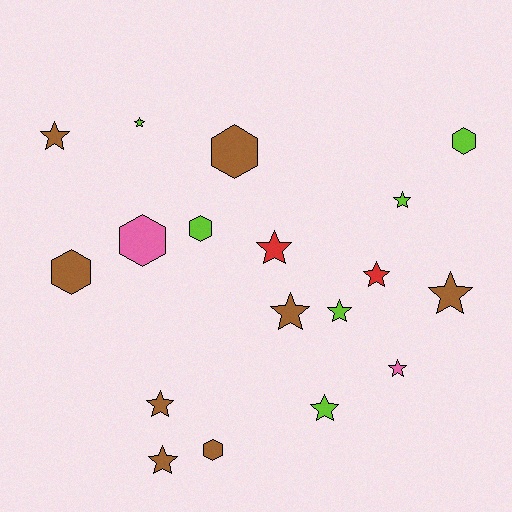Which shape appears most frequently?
Star, with 12 objects.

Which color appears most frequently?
Brown, with 8 objects.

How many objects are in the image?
There are 18 objects.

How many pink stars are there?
There is 1 pink star.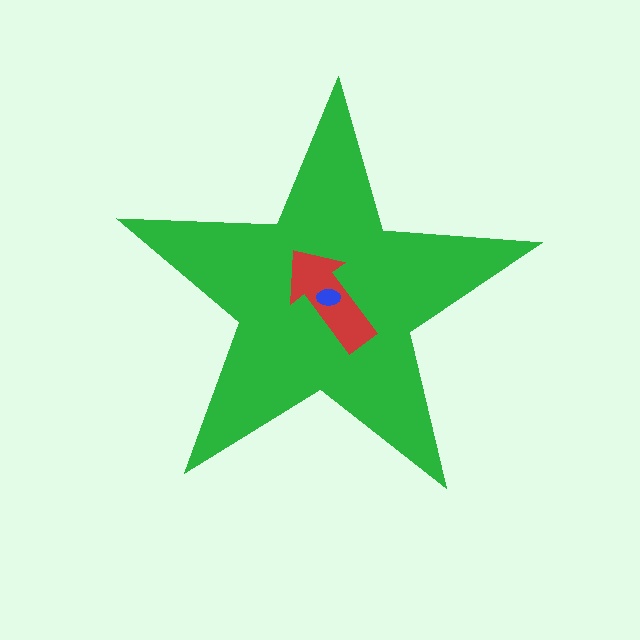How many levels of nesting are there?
3.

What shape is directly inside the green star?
The red arrow.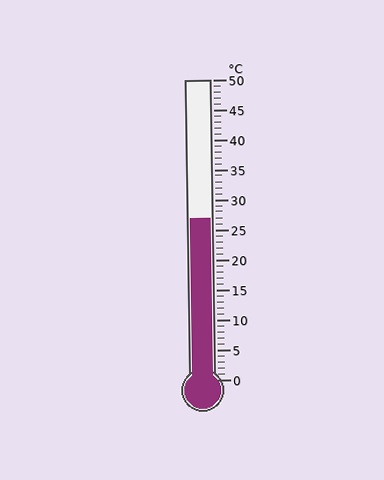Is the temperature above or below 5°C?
The temperature is above 5°C.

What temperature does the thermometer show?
The thermometer shows approximately 27°C.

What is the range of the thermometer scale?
The thermometer scale ranges from 0°C to 50°C.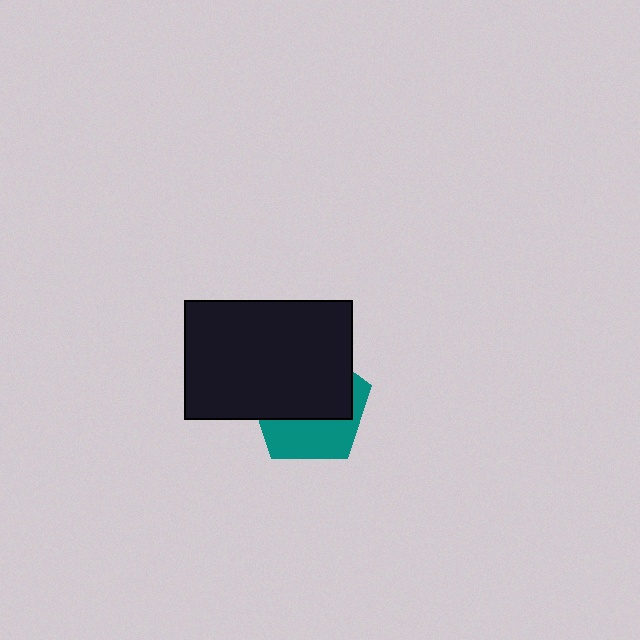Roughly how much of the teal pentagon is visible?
A small part of it is visible (roughly 40%).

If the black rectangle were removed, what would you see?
You would see the complete teal pentagon.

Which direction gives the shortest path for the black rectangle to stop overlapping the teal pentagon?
Moving up gives the shortest separation.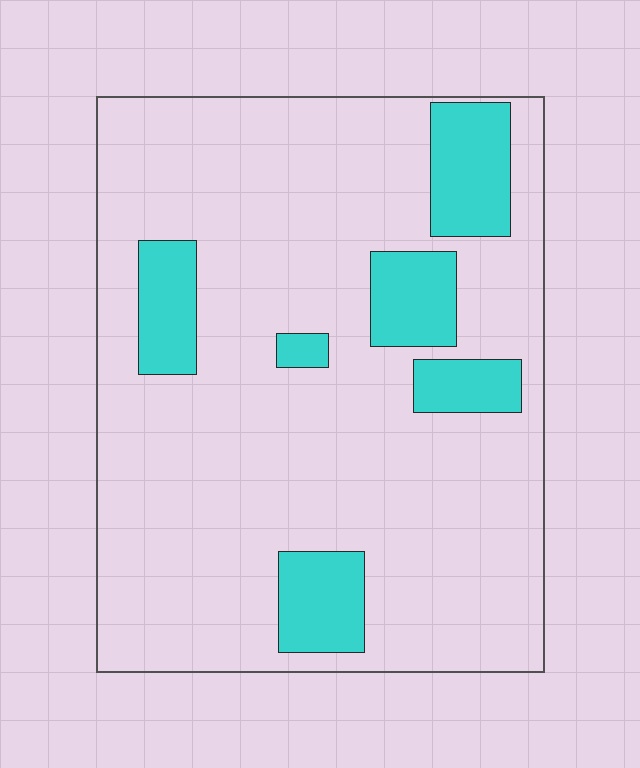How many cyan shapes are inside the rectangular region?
6.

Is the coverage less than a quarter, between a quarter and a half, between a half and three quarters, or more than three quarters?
Less than a quarter.